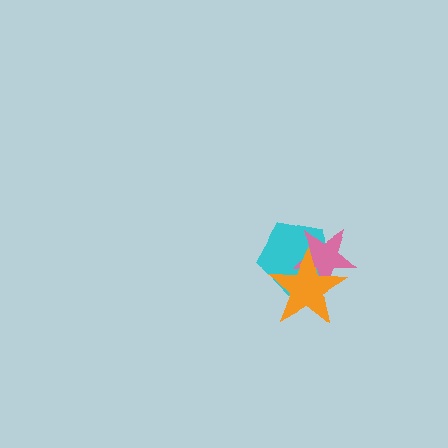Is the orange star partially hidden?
No, no other shape covers it.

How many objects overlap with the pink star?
2 objects overlap with the pink star.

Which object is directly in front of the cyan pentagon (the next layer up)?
The pink star is directly in front of the cyan pentagon.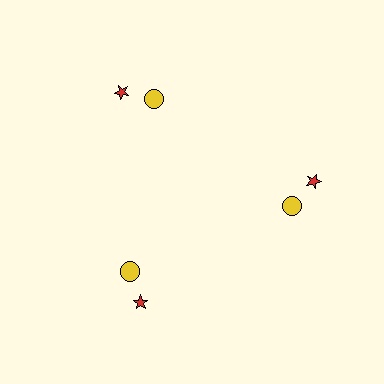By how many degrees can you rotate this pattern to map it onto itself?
The pattern maps onto itself every 120 degrees of rotation.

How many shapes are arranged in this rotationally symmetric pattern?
There are 6 shapes, arranged in 3 groups of 2.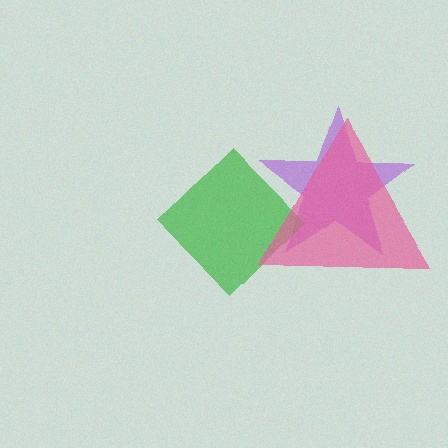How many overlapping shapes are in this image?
There are 3 overlapping shapes in the image.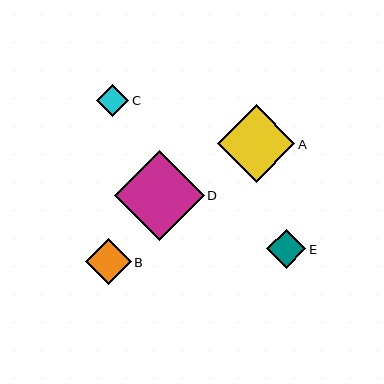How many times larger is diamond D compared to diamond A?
Diamond D is approximately 1.2 times the size of diamond A.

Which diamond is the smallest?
Diamond C is the smallest with a size of approximately 32 pixels.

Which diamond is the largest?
Diamond D is the largest with a size of approximately 90 pixels.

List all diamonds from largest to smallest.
From largest to smallest: D, A, B, E, C.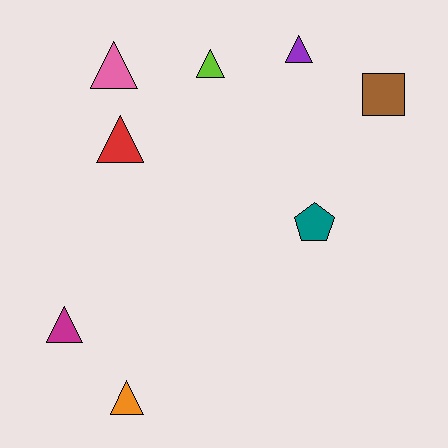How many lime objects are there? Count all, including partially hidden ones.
There is 1 lime object.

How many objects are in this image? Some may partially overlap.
There are 8 objects.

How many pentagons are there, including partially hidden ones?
There is 1 pentagon.